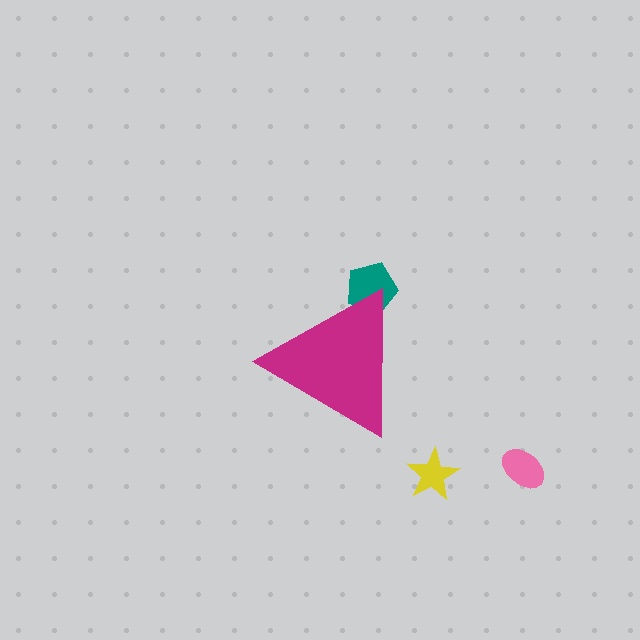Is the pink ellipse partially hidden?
No, the pink ellipse is fully visible.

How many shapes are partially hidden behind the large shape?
1 shape is partially hidden.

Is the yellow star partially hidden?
No, the yellow star is fully visible.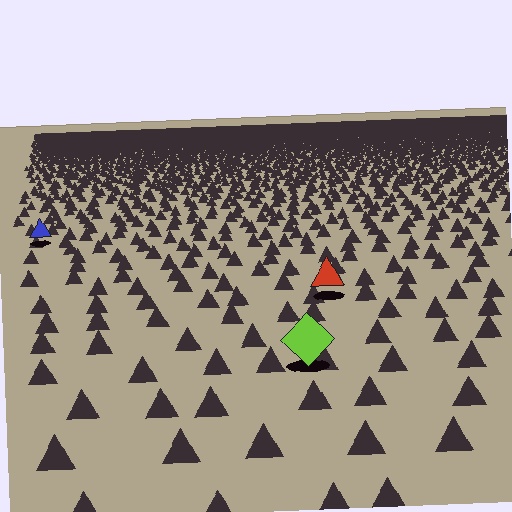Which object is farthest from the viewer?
The blue triangle is farthest from the viewer. It appears smaller and the ground texture around it is denser.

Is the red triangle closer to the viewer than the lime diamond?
No. The lime diamond is closer — you can tell from the texture gradient: the ground texture is coarser near it.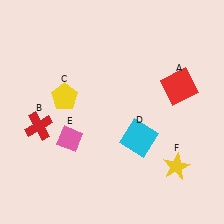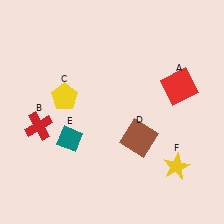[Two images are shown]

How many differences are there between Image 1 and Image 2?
There are 2 differences between the two images.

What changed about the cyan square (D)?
In Image 1, D is cyan. In Image 2, it changed to brown.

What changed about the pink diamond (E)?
In Image 1, E is pink. In Image 2, it changed to teal.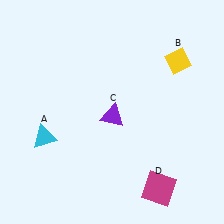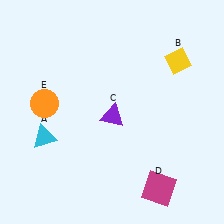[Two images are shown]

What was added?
An orange circle (E) was added in Image 2.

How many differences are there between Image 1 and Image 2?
There is 1 difference between the two images.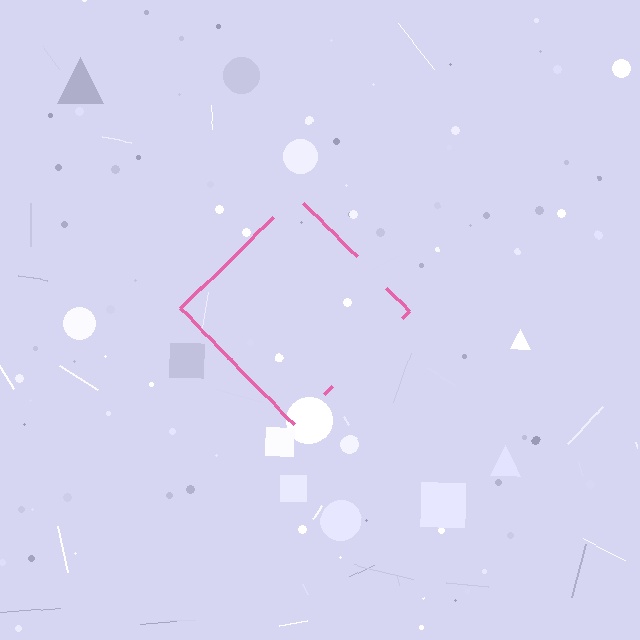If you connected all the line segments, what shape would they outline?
They would outline a diamond.